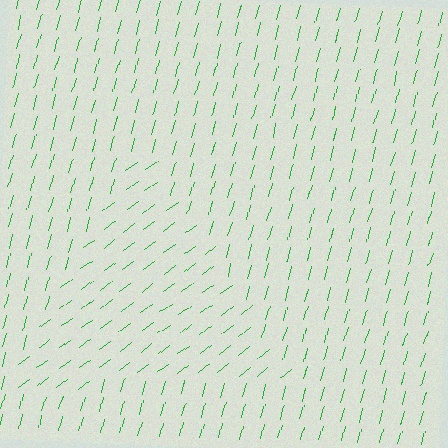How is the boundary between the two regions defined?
The boundary is defined purely by a change in line orientation (approximately 38 degrees difference). All lines are the same color and thickness.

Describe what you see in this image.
The image is filled with small green line segments. A triangle region in the image has lines oriented differently from the surrounding lines, creating a visible texture boundary.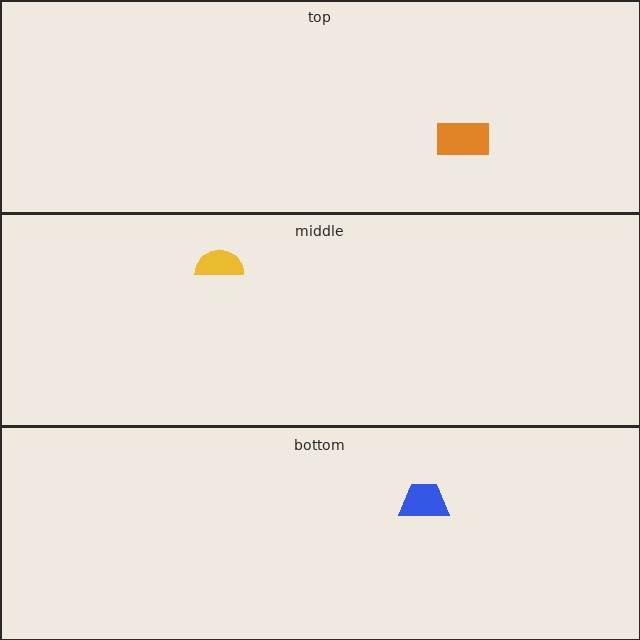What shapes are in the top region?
The orange rectangle.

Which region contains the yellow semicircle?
The middle region.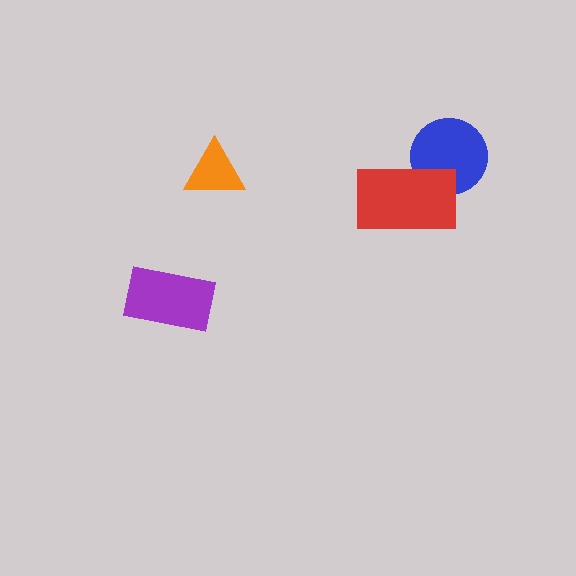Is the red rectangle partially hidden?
No, no other shape covers it.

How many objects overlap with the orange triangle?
0 objects overlap with the orange triangle.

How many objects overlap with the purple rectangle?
0 objects overlap with the purple rectangle.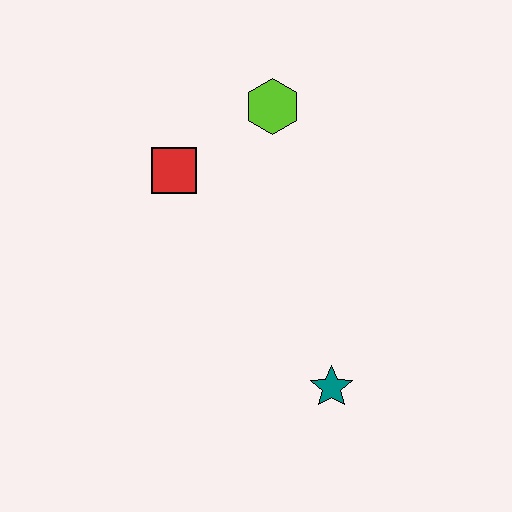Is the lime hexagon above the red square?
Yes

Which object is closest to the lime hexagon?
The red square is closest to the lime hexagon.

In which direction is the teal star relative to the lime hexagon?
The teal star is below the lime hexagon.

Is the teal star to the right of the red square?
Yes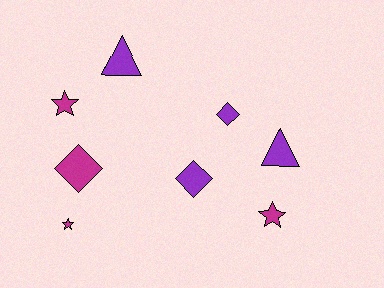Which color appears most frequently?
Magenta, with 4 objects.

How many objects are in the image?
There are 8 objects.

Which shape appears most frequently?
Star, with 3 objects.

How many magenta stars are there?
There are 3 magenta stars.